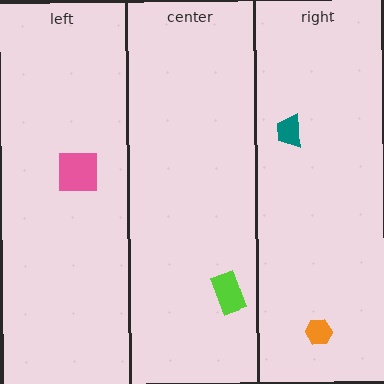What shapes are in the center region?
The lime rectangle.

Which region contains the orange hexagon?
The right region.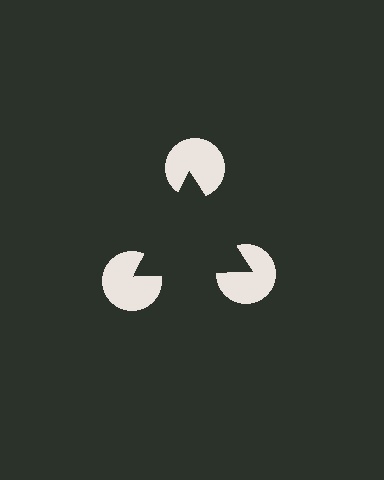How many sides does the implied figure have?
3 sides.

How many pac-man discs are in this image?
There are 3 — one at each vertex of the illusory triangle.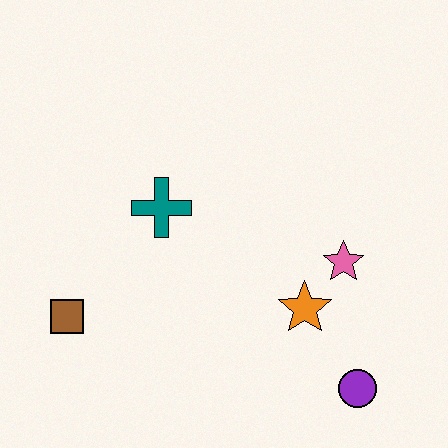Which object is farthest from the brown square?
The purple circle is farthest from the brown square.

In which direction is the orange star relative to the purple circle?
The orange star is above the purple circle.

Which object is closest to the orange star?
The pink star is closest to the orange star.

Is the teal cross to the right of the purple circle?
No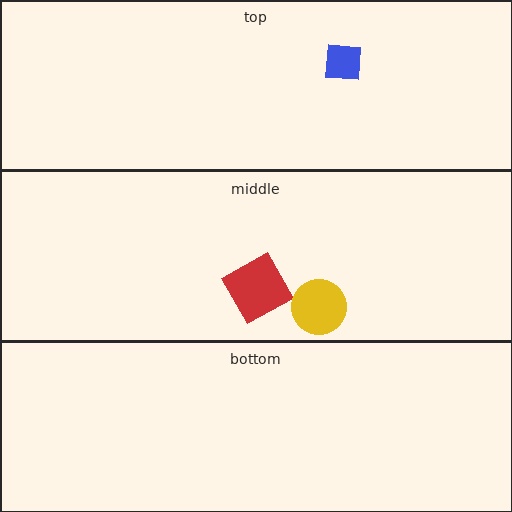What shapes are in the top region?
The blue square.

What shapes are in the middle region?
The red square, the yellow circle.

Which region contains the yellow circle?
The middle region.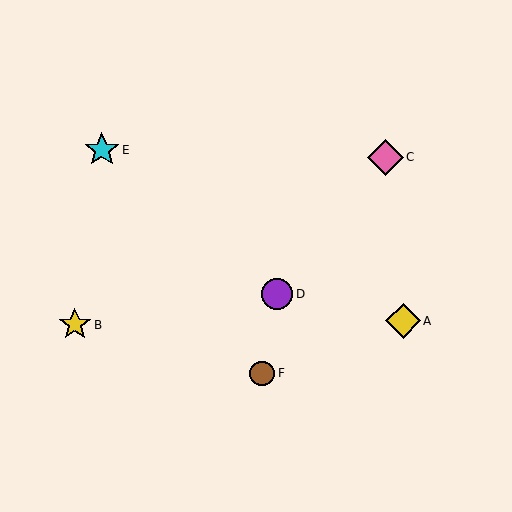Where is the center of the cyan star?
The center of the cyan star is at (102, 150).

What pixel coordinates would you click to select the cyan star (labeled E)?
Click at (102, 150) to select the cyan star E.